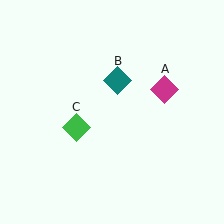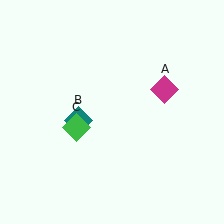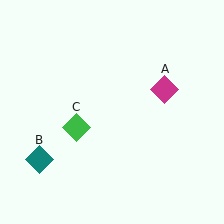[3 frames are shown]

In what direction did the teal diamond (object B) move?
The teal diamond (object B) moved down and to the left.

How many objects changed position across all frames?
1 object changed position: teal diamond (object B).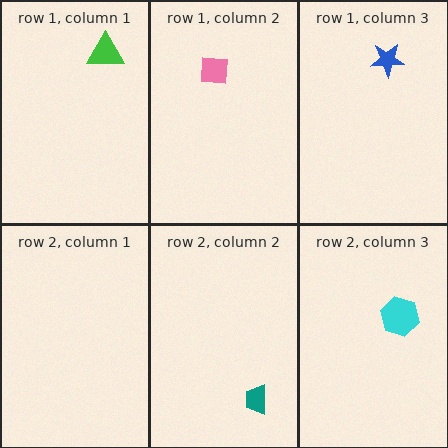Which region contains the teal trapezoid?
The row 2, column 2 region.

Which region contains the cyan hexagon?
The row 2, column 3 region.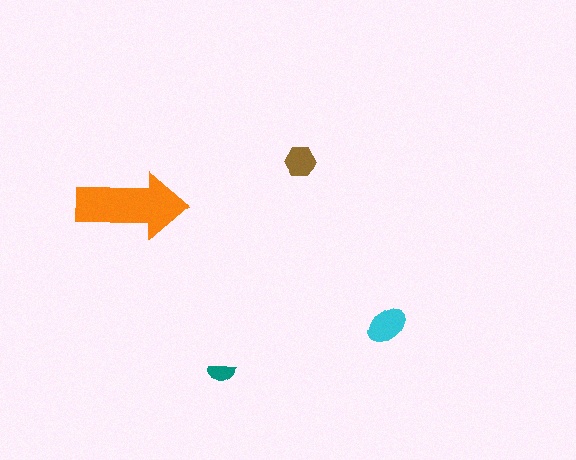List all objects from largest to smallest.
The orange arrow, the cyan ellipse, the brown hexagon, the teal semicircle.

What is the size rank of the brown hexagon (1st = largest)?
3rd.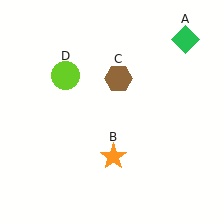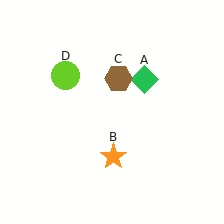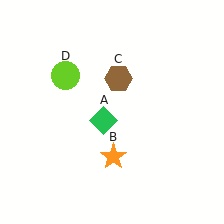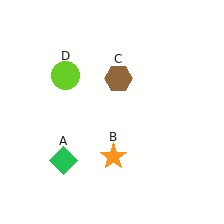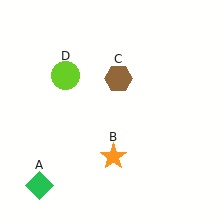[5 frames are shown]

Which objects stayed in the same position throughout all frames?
Orange star (object B) and brown hexagon (object C) and lime circle (object D) remained stationary.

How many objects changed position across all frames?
1 object changed position: green diamond (object A).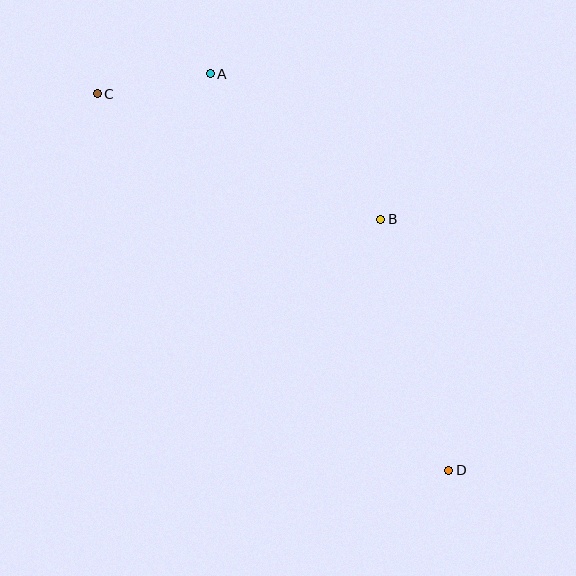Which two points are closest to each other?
Points A and C are closest to each other.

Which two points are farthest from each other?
Points C and D are farthest from each other.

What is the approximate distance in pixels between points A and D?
The distance between A and D is approximately 463 pixels.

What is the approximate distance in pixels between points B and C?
The distance between B and C is approximately 310 pixels.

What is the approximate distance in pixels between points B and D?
The distance between B and D is approximately 260 pixels.